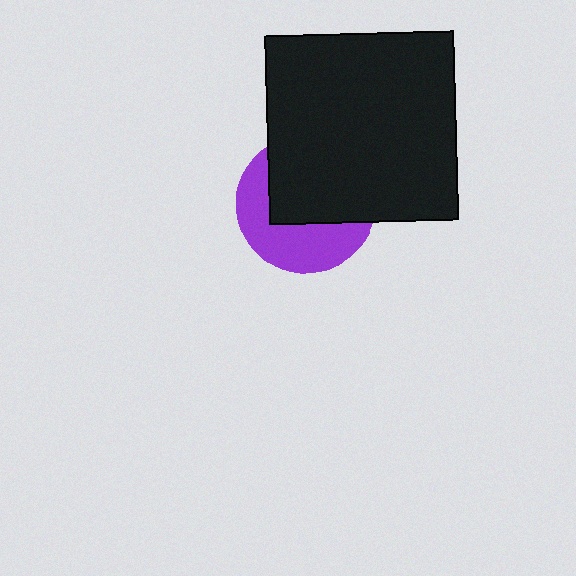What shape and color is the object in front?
The object in front is a black square.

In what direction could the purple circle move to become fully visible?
The purple circle could move down. That would shift it out from behind the black square entirely.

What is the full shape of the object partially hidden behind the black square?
The partially hidden object is a purple circle.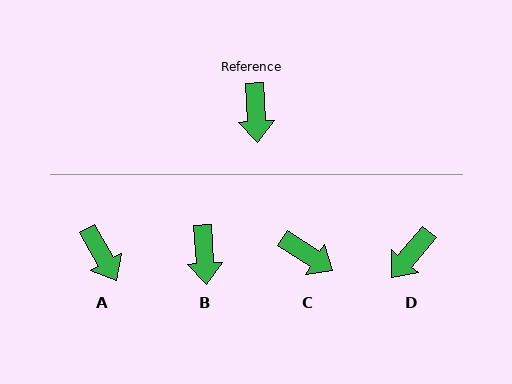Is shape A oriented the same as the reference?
No, it is off by about 26 degrees.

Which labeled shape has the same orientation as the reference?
B.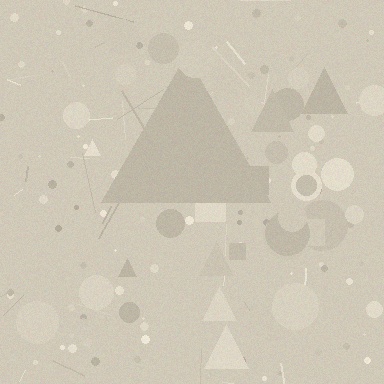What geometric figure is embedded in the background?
A triangle is embedded in the background.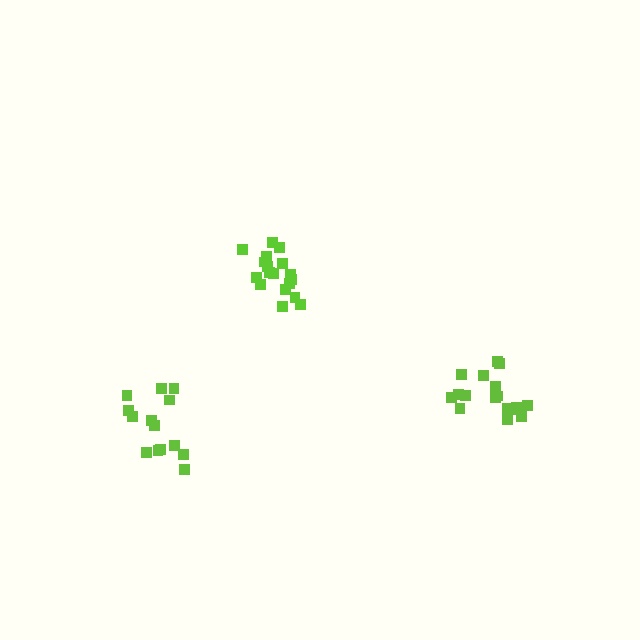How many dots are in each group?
Group 1: 18 dots, Group 2: 18 dots, Group 3: 14 dots (50 total).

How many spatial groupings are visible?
There are 3 spatial groupings.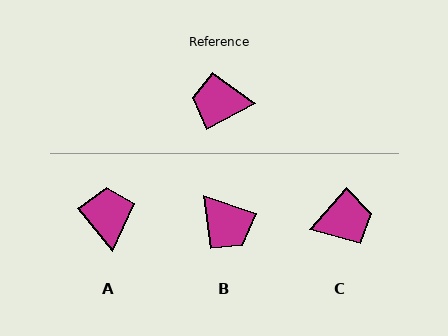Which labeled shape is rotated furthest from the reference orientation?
C, about 160 degrees away.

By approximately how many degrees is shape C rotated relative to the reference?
Approximately 160 degrees clockwise.